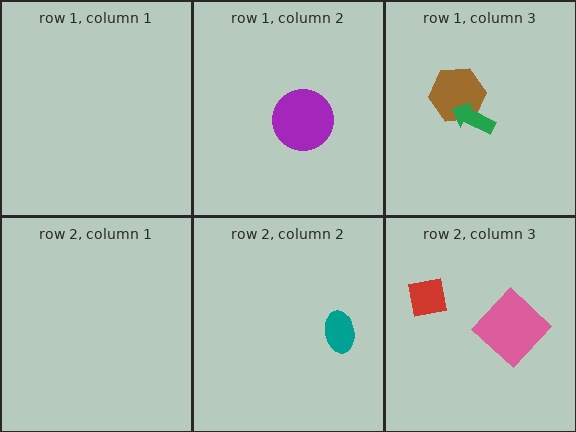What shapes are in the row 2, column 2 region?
The teal ellipse.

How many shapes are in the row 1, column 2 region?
1.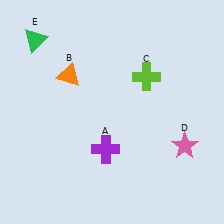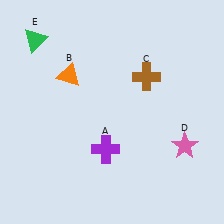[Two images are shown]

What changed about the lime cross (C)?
In Image 1, C is lime. In Image 2, it changed to brown.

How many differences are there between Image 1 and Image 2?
There is 1 difference between the two images.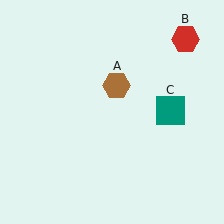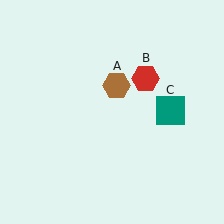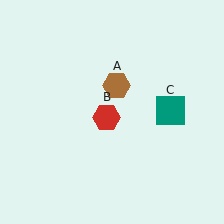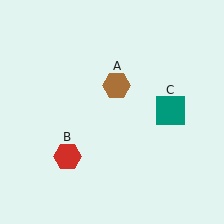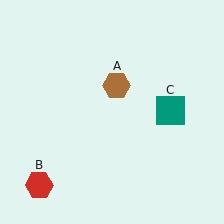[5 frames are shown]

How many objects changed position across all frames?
1 object changed position: red hexagon (object B).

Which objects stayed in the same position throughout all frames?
Brown hexagon (object A) and teal square (object C) remained stationary.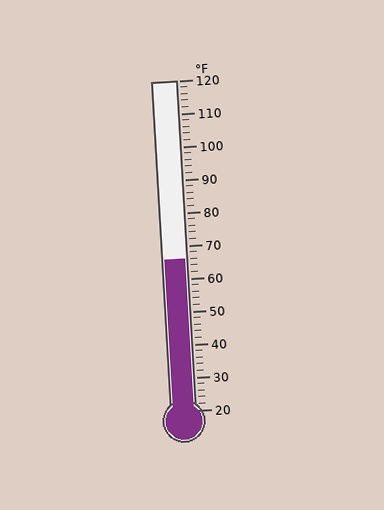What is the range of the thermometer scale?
The thermometer scale ranges from 20°F to 120°F.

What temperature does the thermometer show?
The thermometer shows approximately 66°F.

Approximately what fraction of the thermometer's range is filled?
The thermometer is filled to approximately 45% of its range.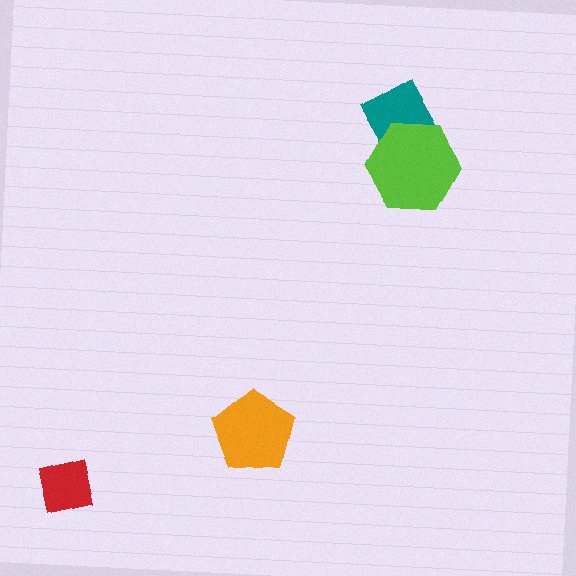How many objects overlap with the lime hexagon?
1 object overlaps with the lime hexagon.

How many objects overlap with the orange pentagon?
0 objects overlap with the orange pentagon.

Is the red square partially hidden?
No, no other shape covers it.